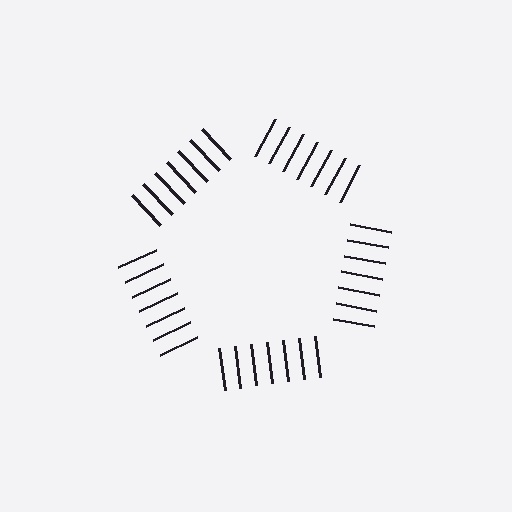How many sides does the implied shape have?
5 sides — the line-ends trace a pentagon.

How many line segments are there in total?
35 — 7 along each of the 5 edges.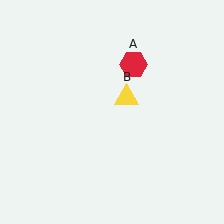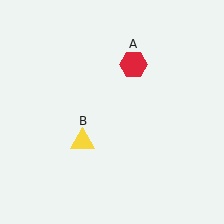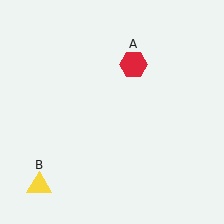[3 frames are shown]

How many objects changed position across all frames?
1 object changed position: yellow triangle (object B).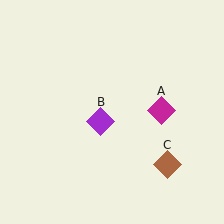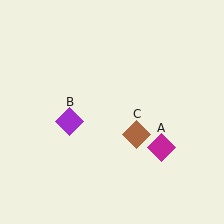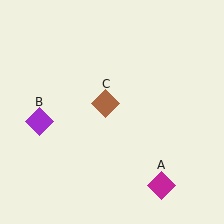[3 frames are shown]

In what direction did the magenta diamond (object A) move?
The magenta diamond (object A) moved down.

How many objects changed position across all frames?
3 objects changed position: magenta diamond (object A), purple diamond (object B), brown diamond (object C).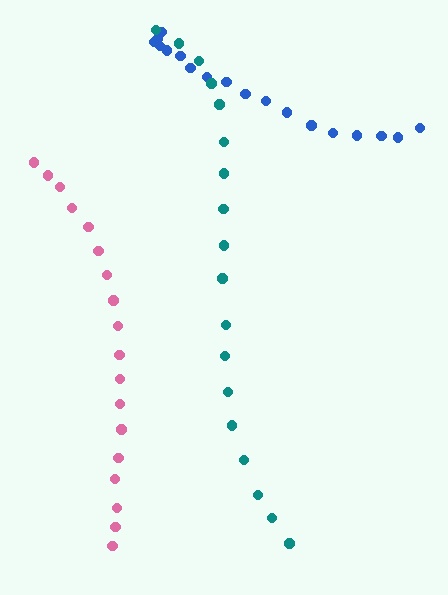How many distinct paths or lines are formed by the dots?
There are 3 distinct paths.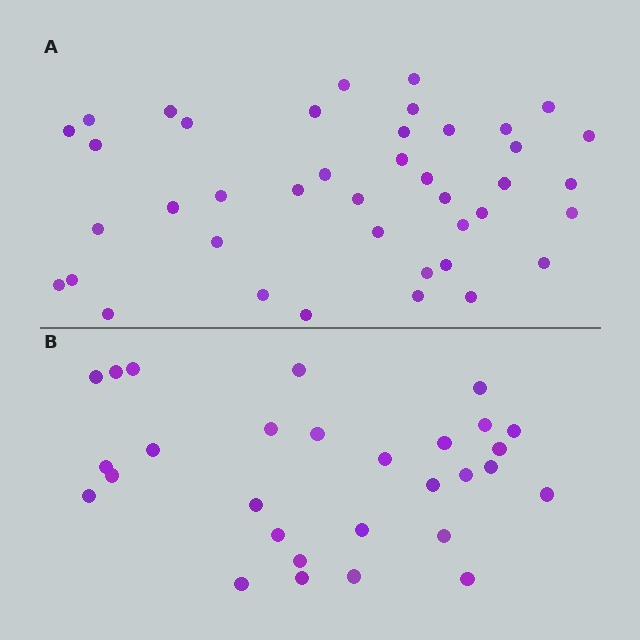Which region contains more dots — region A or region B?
Region A (the top region) has more dots.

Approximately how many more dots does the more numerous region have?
Region A has roughly 12 or so more dots than region B.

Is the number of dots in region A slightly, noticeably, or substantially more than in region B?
Region A has noticeably more, but not dramatically so. The ratio is roughly 1.4 to 1.